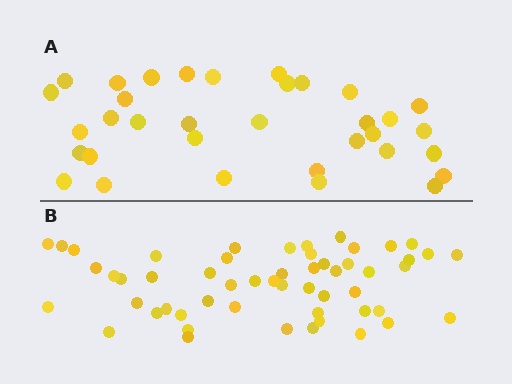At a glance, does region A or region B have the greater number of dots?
Region B (the bottom region) has more dots.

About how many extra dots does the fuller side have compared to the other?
Region B has approximately 20 more dots than region A.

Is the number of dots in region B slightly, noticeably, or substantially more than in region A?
Region B has substantially more. The ratio is roughly 1.6 to 1.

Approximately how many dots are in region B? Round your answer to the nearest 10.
About 50 dots. (The exact count is 54, which rounds to 50.)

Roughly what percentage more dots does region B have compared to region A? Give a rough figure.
About 60% more.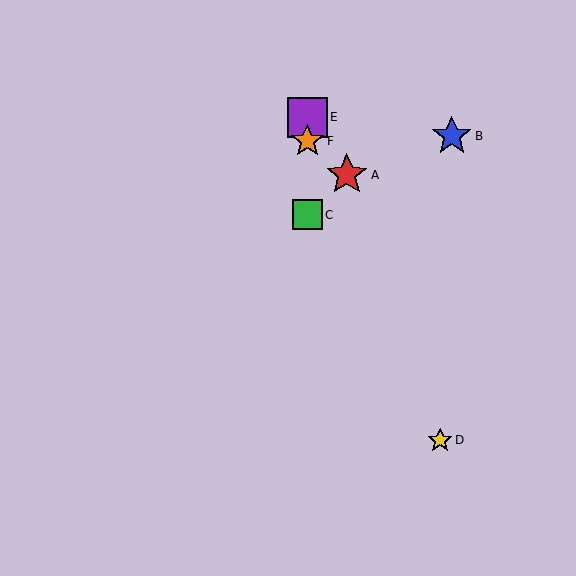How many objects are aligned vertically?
3 objects (C, E, F) are aligned vertically.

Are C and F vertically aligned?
Yes, both are at x≈307.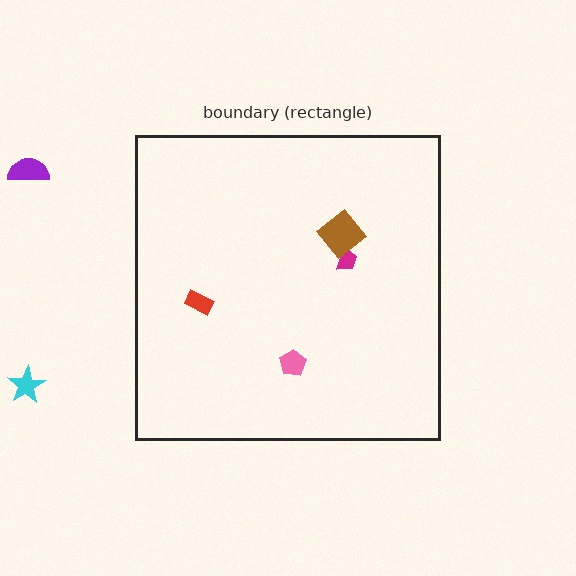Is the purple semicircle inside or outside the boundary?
Outside.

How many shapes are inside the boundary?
4 inside, 2 outside.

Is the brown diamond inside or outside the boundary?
Inside.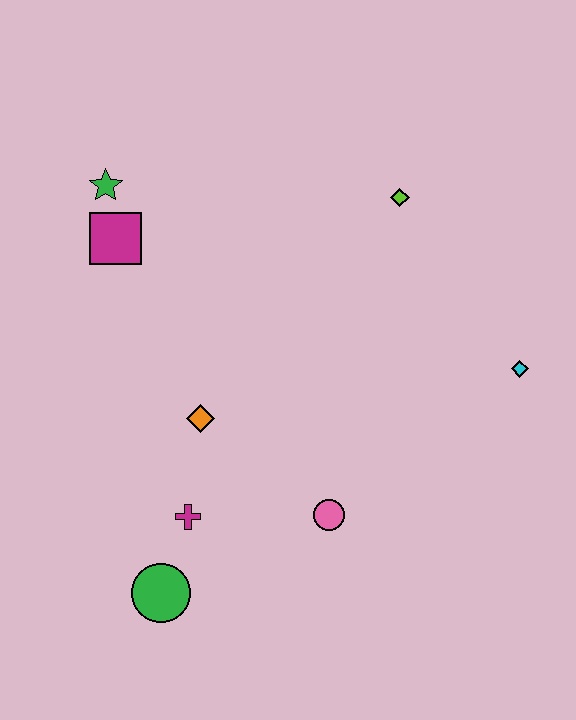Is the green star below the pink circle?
No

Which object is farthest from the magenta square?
The cyan diamond is farthest from the magenta square.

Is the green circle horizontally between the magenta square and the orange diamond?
Yes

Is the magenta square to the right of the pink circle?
No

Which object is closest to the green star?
The magenta square is closest to the green star.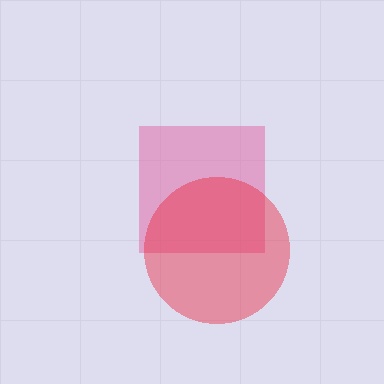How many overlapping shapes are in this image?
There are 2 overlapping shapes in the image.